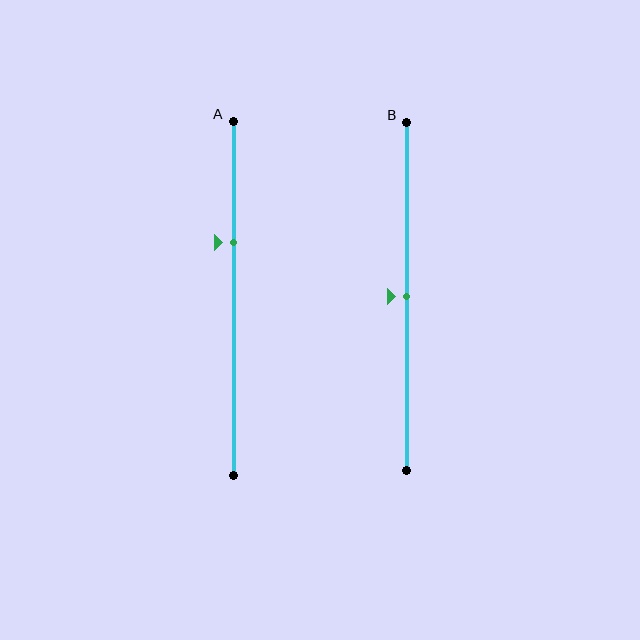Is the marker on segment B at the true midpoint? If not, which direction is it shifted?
Yes, the marker on segment B is at the true midpoint.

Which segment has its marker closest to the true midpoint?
Segment B has its marker closest to the true midpoint.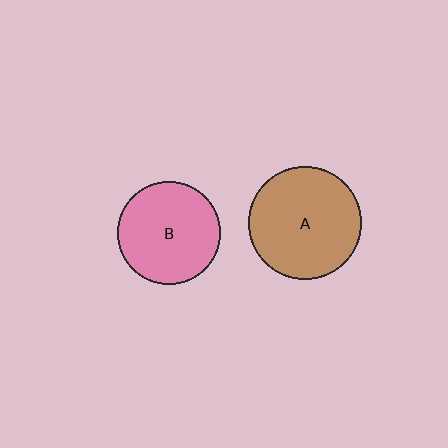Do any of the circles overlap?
No, none of the circles overlap.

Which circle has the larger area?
Circle A (brown).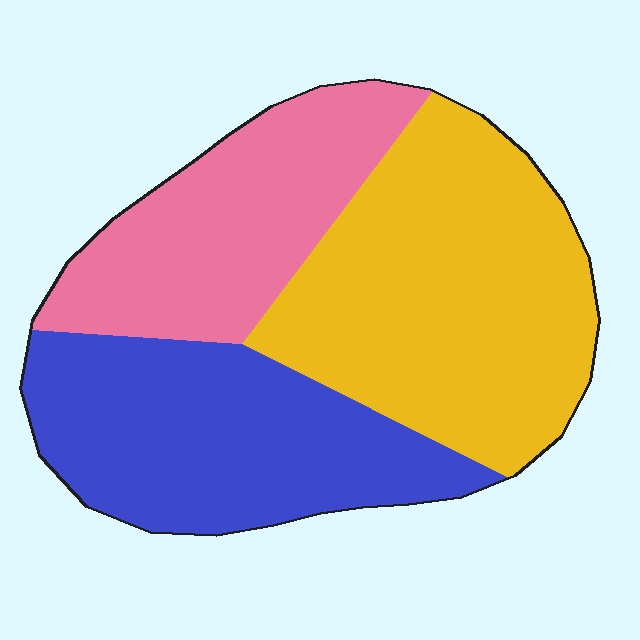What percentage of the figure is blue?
Blue takes up between a quarter and a half of the figure.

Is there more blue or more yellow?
Yellow.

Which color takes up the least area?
Pink, at roughly 25%.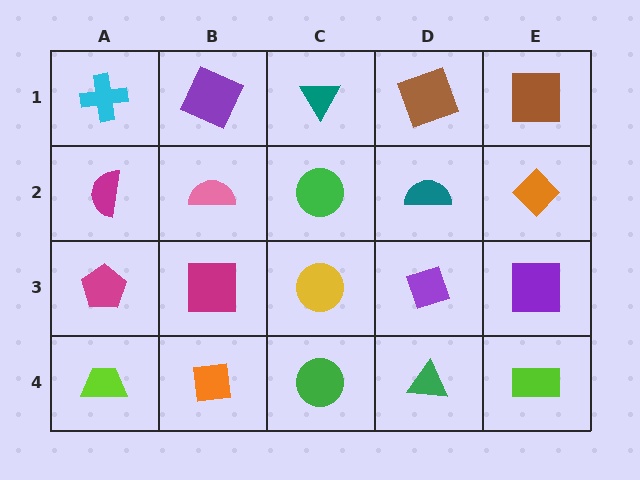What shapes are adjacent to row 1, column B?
A pink semicircle (row 2, column B), a cyan cross (row 1, column A), a teal triangle (row 1, column C).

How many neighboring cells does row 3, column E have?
3.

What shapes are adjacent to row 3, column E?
An orange diamond (row 2, column E), a lime rectangle (row 4, column E), a purple diamond (row 3, column D).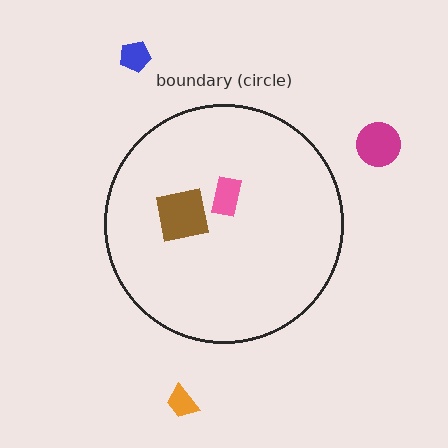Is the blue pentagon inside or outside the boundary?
Outside.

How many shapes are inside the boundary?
2 inside, 3 outside.